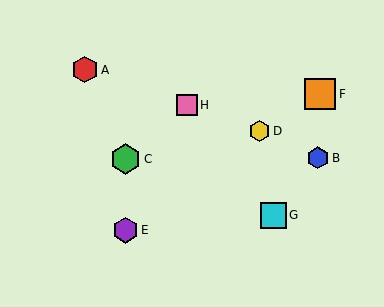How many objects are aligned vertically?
2 objects (C, E) are aligned vertically.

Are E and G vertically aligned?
No, E is at x≈126 and G is at x≈273.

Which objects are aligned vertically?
Objects C, E are aligned vertically.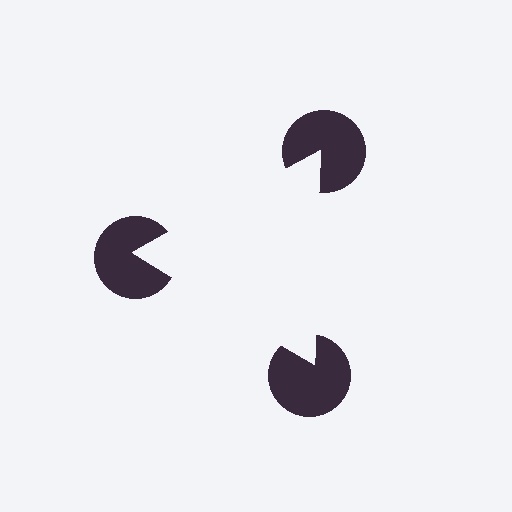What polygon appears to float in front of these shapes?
An illusory triangle — its edges are inferred from the aligned wedge cuts in the pac-man discs, not physically drawn.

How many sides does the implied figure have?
3 sides.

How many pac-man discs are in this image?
There are 3 — one at each vertex of the illusory triangle.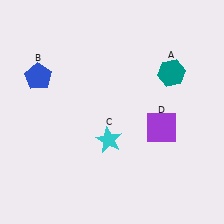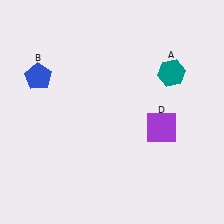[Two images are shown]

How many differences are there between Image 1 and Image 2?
There is 1 difference between the two images.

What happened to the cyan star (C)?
The cyan star (C) was removed in Image 2. It was in the bottom-left area of Image 1.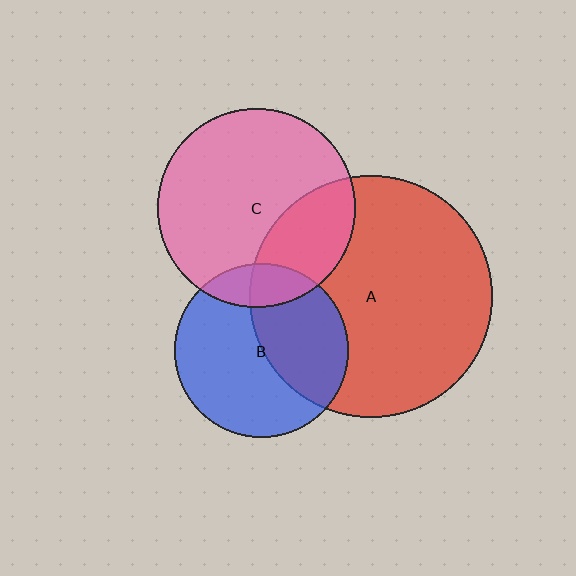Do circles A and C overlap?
Yes.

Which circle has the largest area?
Circle A (red).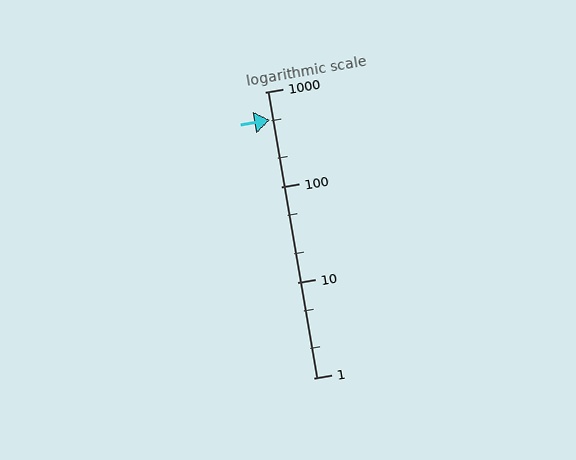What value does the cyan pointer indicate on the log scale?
The pointer indicates approximately 510.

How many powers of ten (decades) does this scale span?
The scale spans 3 decades, from 1 to 1000.